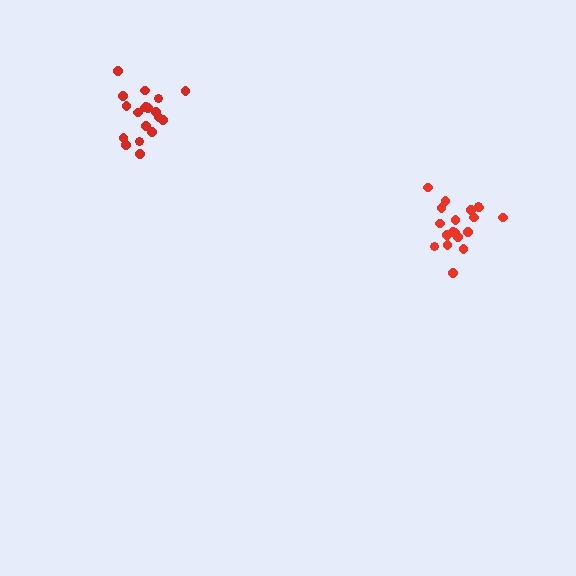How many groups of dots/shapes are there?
There are 2 groups.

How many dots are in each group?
Group 1: 19 dots, Group 2: 19 dots (38 total).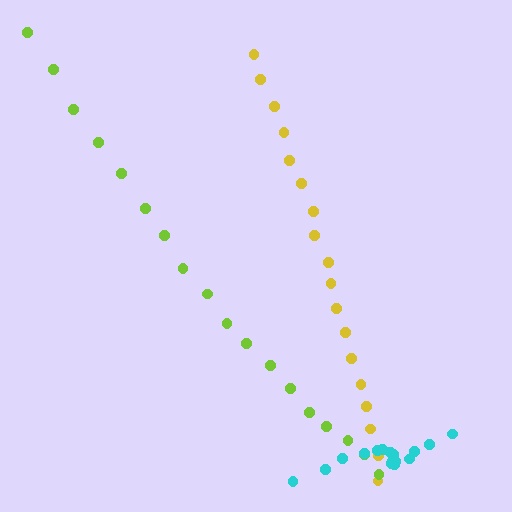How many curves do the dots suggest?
There are 3 distinct paths.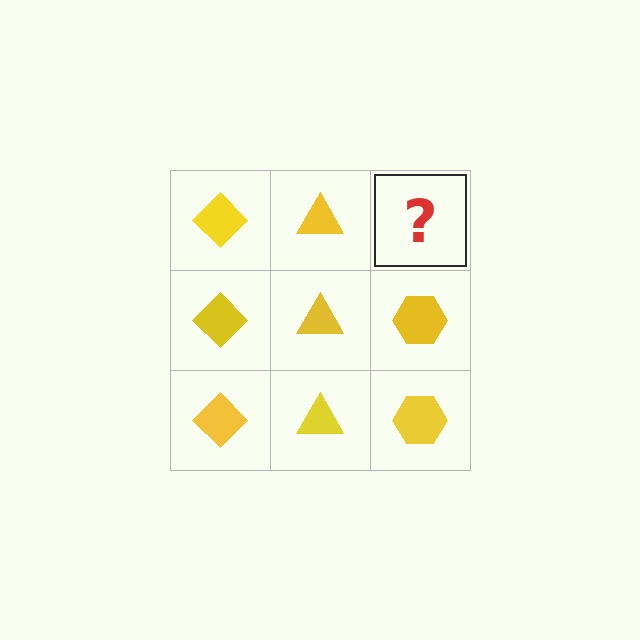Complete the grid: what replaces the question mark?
The question mark should be replaced with a yellow hexagon.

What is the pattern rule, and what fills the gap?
The rule is that each column has a consistent shape. The gap should be filled with a yellow hexagon.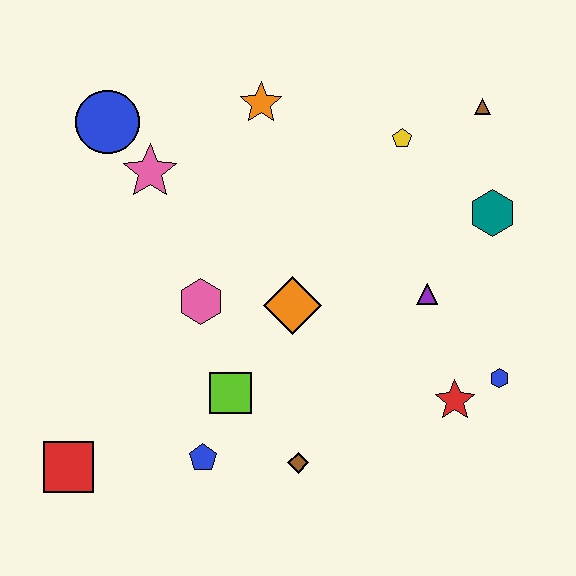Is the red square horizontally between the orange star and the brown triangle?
No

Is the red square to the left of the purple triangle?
Yes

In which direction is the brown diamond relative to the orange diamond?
The brown diamond is below the orange diamond.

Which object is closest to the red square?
The blue pentagon is closest to the red square.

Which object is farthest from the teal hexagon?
The red square is farthest from the teal hexagon.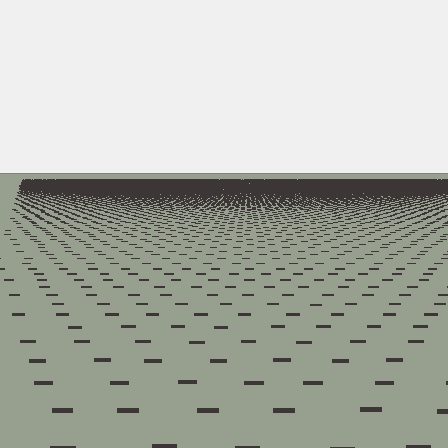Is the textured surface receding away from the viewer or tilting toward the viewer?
The surface is receding away from the viewer. Texture elements get smaller and denser toward the top.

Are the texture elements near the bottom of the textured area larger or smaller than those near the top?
Larger. Near the bottom, elements are closer to the viewer and appear at a bigger on-screen size.